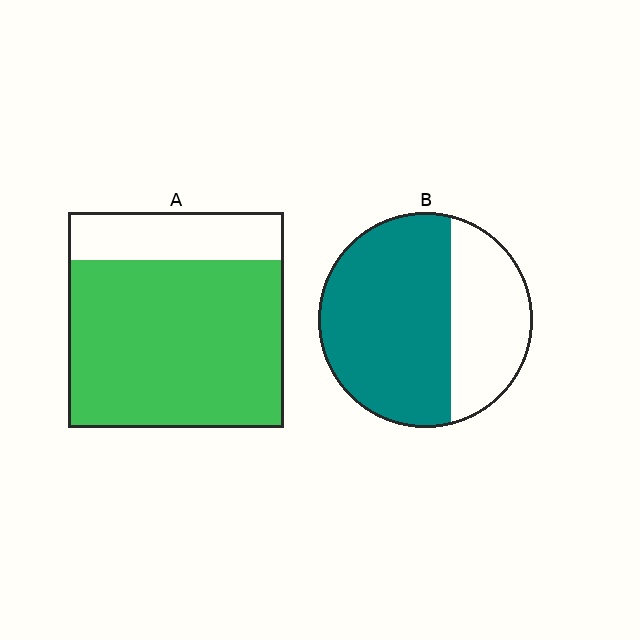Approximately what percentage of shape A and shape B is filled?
A is approximately 80% and B is approximately 65%.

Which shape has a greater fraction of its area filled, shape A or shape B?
Shape A.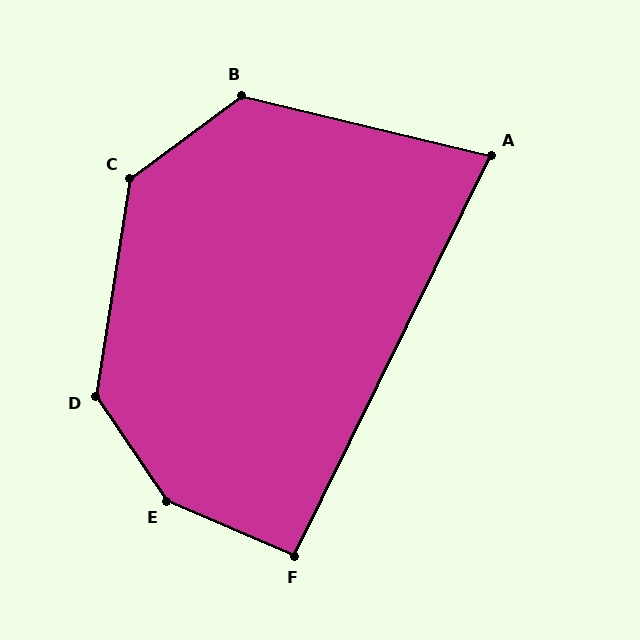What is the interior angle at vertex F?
Approximately 93 degrees (approximately right).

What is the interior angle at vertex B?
Approximately 130 degrees (obtuse).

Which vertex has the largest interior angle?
E, at approximately 147 degrees.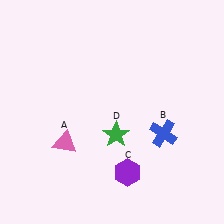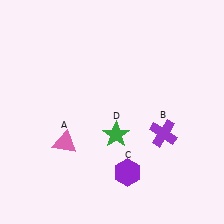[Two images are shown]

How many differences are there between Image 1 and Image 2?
There is 1 difference between the two images.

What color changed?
The cross (B) changed from blue in Image 1 to purple in Image 2.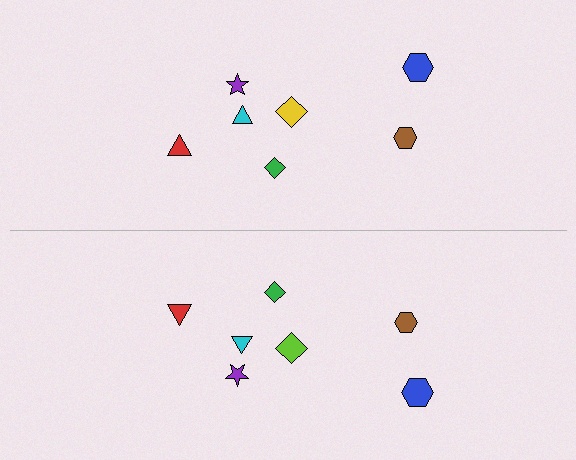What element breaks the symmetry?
The lime diamond on the bottom side breaks the symmetry — its mirror counterpart is yellow.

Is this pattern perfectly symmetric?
No, the pattern is not perfectly symmetric. The lime diamond on the bottom side breaks the symmetry — its mirror counterpart is yellow.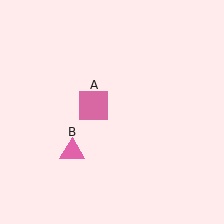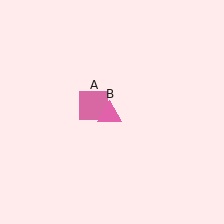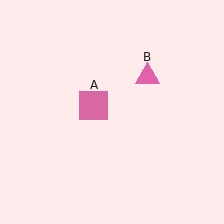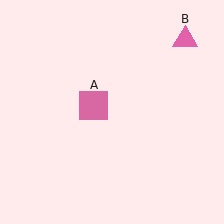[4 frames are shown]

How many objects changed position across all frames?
1 object changed position: pink triangle (object B).